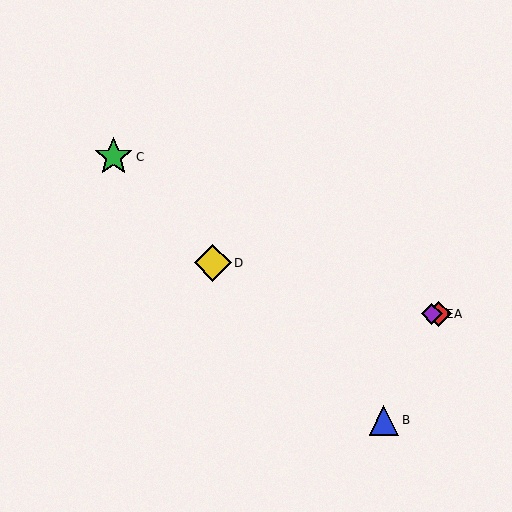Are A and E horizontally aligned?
Yes, both are at y≈314.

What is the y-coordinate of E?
Object E is at y≈314.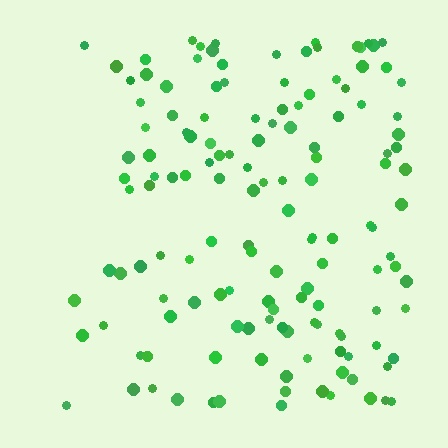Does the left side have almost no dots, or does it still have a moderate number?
Still a moderate number, just noticeably fewer than the right.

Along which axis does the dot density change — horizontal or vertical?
Horizontal.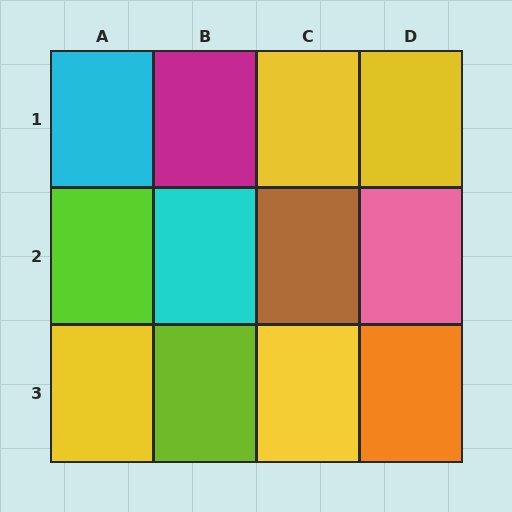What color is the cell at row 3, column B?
Lime.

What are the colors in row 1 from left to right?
Cyan, magenta, yellow, yellow.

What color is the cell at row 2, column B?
Cyan.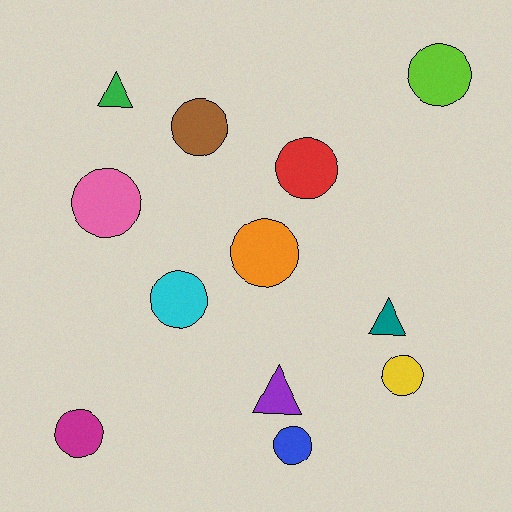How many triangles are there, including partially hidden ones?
There are 3 triangles.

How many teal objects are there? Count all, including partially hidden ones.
There is 1 teal object.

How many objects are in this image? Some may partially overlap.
There are 12 objects.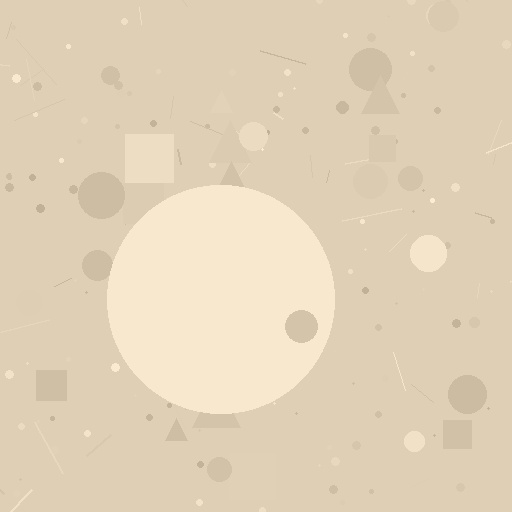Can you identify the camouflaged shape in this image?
The camouflaged shape is a circle.